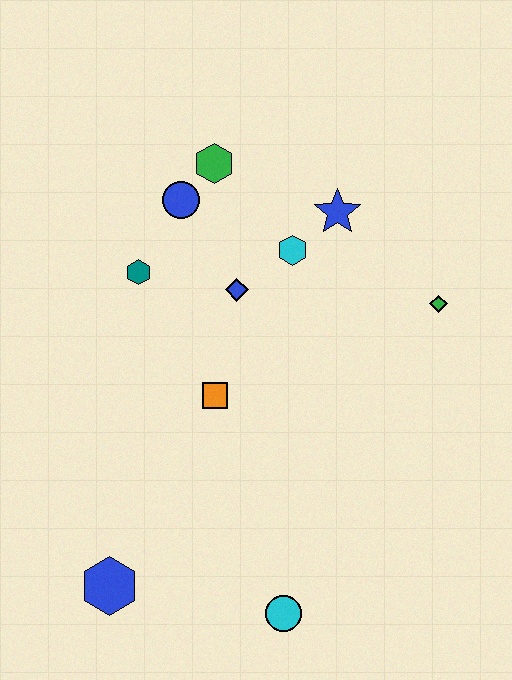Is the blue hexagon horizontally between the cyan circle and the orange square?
No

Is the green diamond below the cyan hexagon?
Yes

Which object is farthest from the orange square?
The green diamond is farthest from the orange square.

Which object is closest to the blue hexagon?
The cyan circle is closest to the blue hexagon.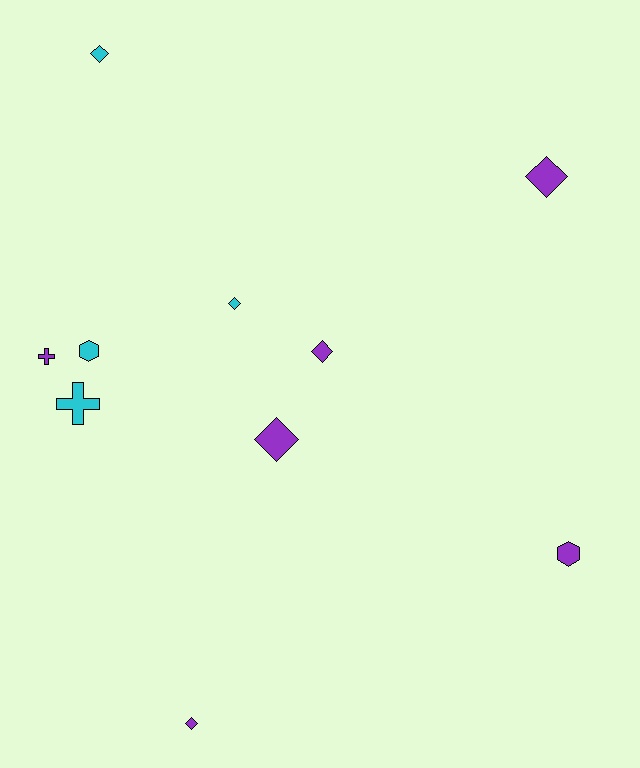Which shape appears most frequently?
Diamond, with 6 objects.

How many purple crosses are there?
There is 1 purple cross.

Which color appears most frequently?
Purple, with 6 objects.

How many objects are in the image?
There are 10 objects.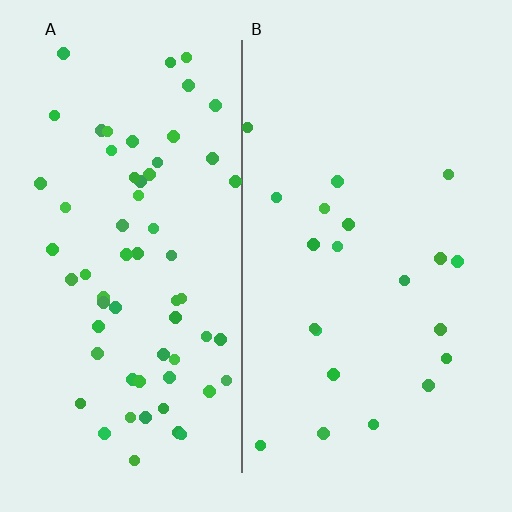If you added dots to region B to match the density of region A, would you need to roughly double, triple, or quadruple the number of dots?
Approximately triple.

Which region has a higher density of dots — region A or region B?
A (the left).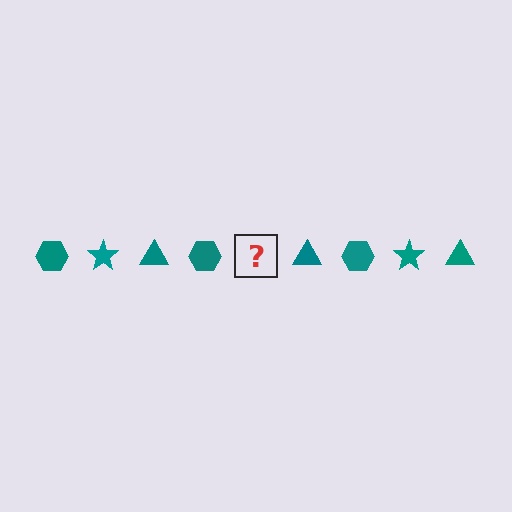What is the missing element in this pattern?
The missing element is a teal star.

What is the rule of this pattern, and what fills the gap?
The rule is that the pattern cycles through hexagon, star, triangle shapes in teal. The gap should be filled with a teal star.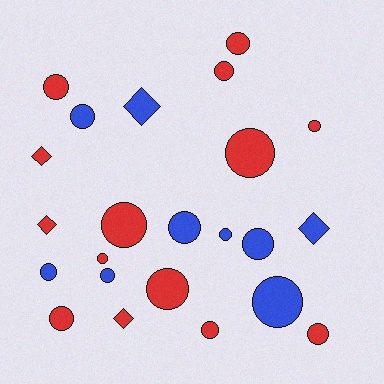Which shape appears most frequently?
Circle, with 18 objects.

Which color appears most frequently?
Red, with 14 objects.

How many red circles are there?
There are 11 red circles.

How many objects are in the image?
There are 23 objects.